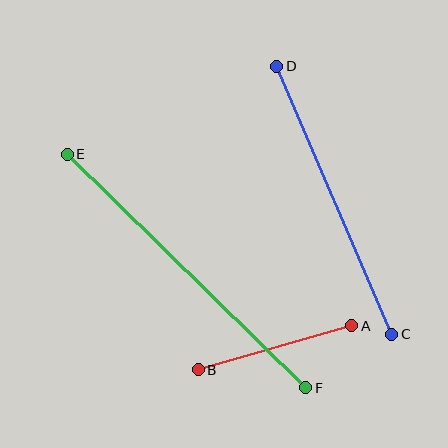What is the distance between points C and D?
The distance is approximately 291 pixels.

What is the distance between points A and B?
The distance is approximately 160 pixels.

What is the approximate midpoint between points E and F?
The midpoint is at approximately (187, 271) pixels.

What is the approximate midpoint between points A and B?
The midpoint is at approximately (275, 348) pixels.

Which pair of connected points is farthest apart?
Points E and F are farthest apart.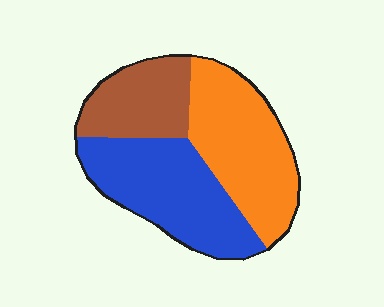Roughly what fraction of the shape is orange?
Orange covers around 40% of the shape.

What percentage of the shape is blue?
Blue covers around 40% of the shape.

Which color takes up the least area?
Brown, at roughly 25%.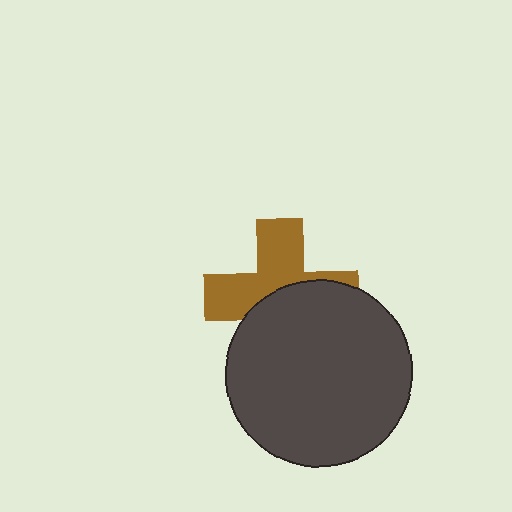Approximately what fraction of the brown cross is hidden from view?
Roughly 50% of the brown cross is hidden behind the dark gray circle.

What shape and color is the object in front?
The object in front is a dark gray circle.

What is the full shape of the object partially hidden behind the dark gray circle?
The partially hidden object is a brown cross.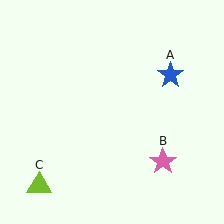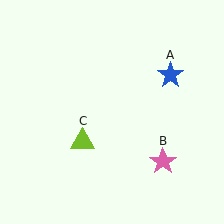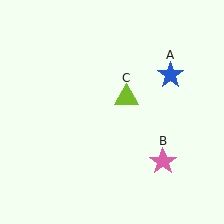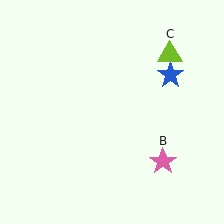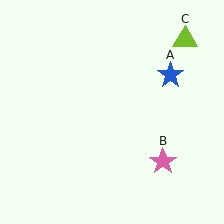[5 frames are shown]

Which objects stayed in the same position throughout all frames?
Blue star (object A) and pink star (object B) remained stationary.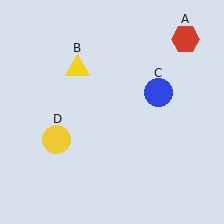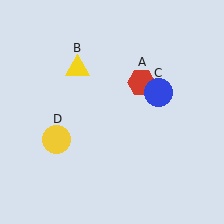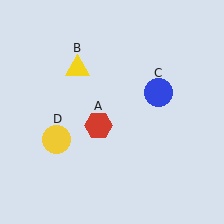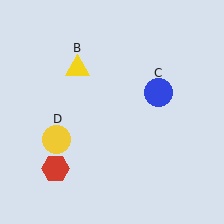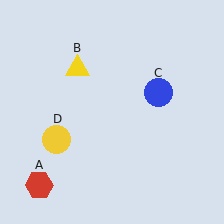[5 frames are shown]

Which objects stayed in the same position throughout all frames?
Yellow triangle (object B) and blue circle (object C) and yellow circle (object D) remained stationary.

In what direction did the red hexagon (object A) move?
The red hexagon (object A) moved down and to the left.